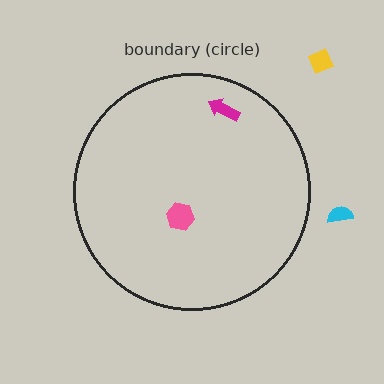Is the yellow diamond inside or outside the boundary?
Outside.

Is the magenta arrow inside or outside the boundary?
Inside.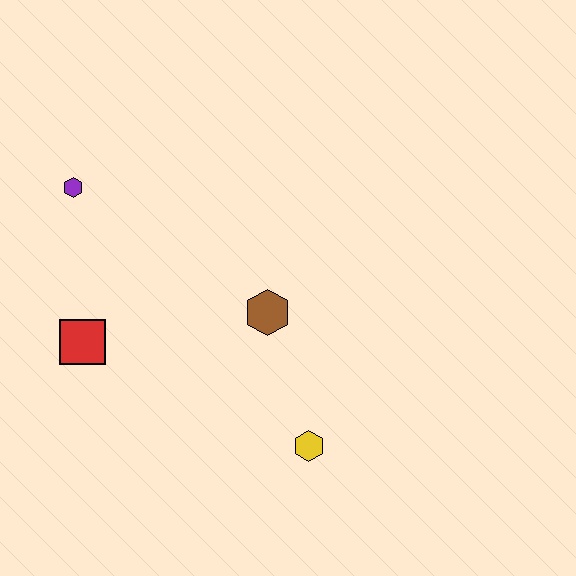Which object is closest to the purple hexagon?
The red square is closest to the purple hexagon.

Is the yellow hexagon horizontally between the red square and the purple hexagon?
No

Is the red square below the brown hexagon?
Yes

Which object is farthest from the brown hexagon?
The purple hexagon is farthest from the brown hexagon.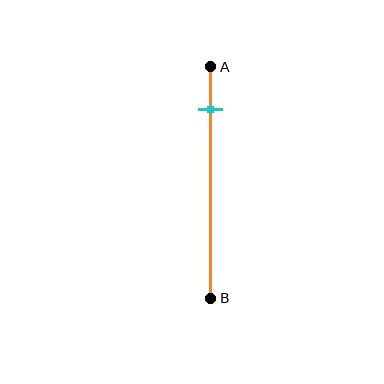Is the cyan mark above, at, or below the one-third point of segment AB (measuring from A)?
The cyan mark is above the one-third point of segment AB.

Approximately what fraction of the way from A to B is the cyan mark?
The cyan mark is approximately 20% of the way from A to B.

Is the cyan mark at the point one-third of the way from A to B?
No, the mark is at about 20% from A, not at the 33% one-third point.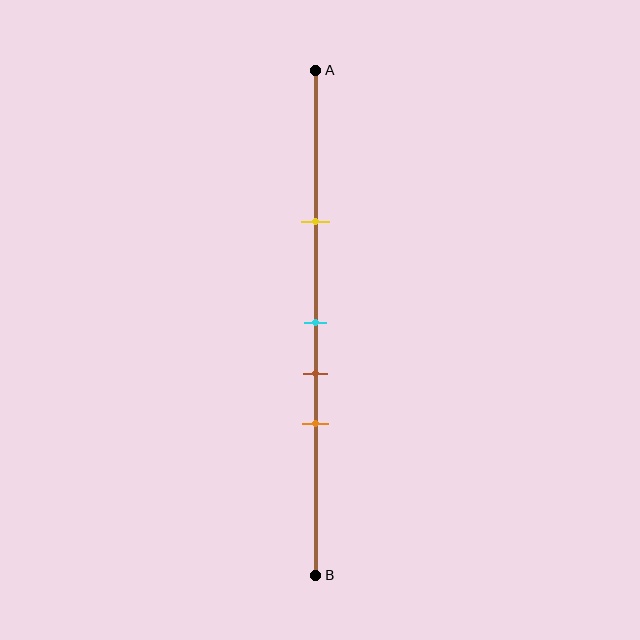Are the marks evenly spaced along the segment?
No, the marks are not evenly spaced.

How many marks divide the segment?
There are 4 marks dividing the segment.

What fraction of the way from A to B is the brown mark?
The brown mark is approximately 60% (0.6) of the way from A to B.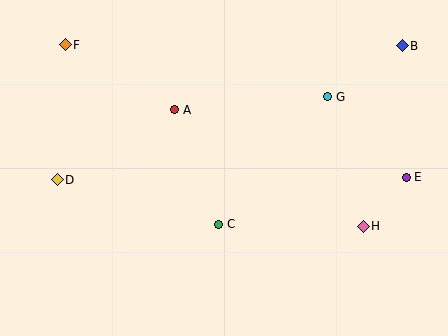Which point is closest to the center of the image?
Point C at (219, 224) is closest to the center.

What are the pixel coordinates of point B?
Point B is at (402, 46).